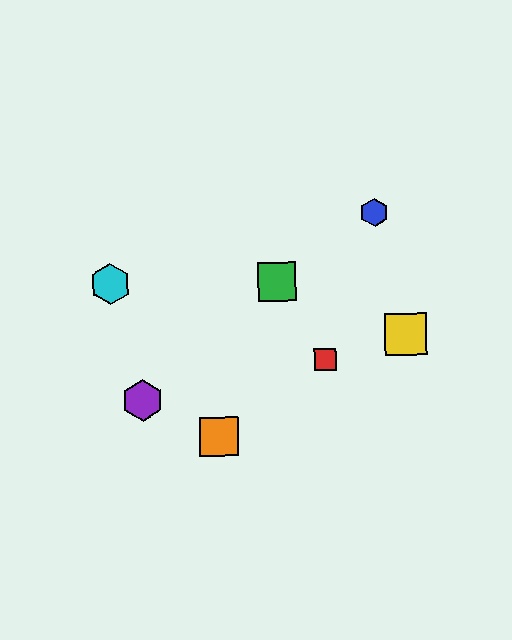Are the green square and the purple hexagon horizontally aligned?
No, the green square is at y≈282 and the purple hexagon is at y≈400.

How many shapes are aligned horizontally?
2 shapes (the green square, the cyan hexagon) are aligned horizontally.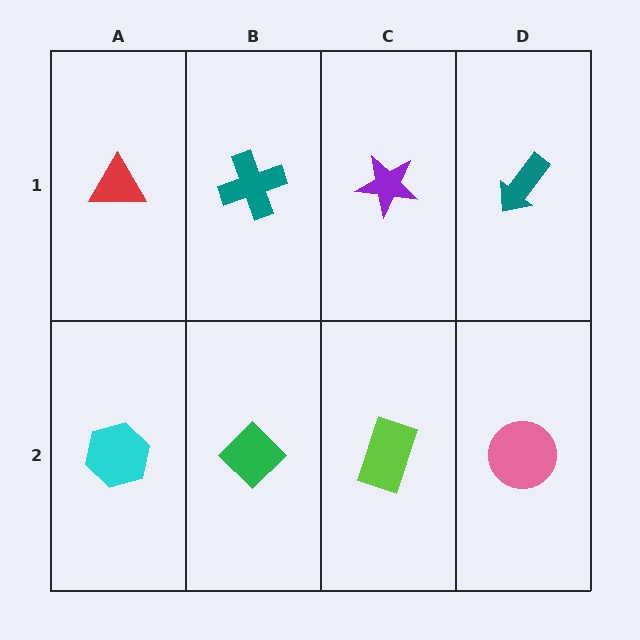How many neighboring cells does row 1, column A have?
2.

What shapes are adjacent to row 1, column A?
A cyan hexagon (row 2, column A), a teal cross (row 1, column B).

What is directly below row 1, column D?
A pink circle.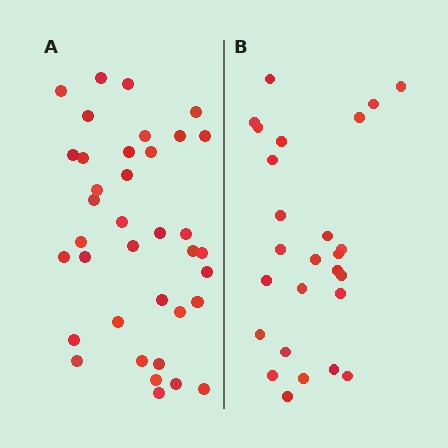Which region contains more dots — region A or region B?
Region A (the left region) has more dots.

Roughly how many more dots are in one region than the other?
Region A has roughly 12 or so more dots than region B.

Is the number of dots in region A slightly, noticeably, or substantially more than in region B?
Region A has noticeably more, but not dramatically so. The ratio is roughly 1.4 to 1.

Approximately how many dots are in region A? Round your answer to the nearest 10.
About 40 dots. (The exact count is 37, which rounds to 40.)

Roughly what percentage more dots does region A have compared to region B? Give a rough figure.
About 40% more.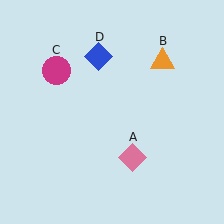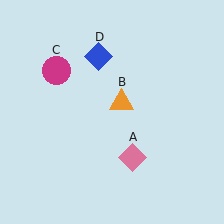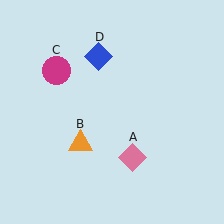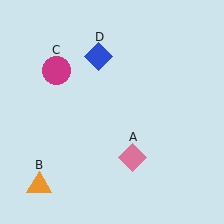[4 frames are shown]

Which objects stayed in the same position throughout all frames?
Pink diamond (object A) and magenta circle (object C) and blue diamond (object D) remained stationary.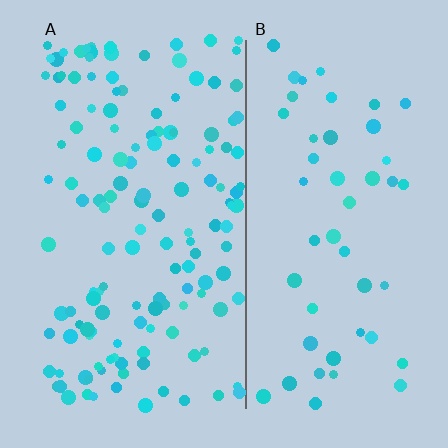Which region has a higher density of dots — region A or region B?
A (the left).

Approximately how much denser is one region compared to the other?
Approximately 2.9× — region A over region B.